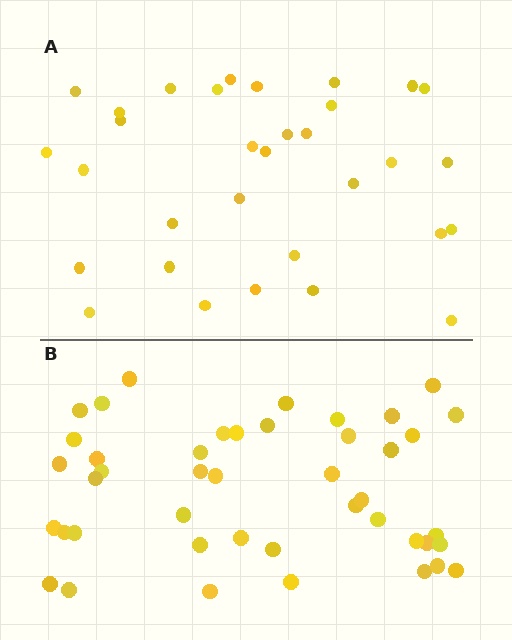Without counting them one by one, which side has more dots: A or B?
Region B (the bottom region) has more dots.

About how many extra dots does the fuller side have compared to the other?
Region B has roughly 12 or so more dots than region A.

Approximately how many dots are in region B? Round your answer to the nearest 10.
About 40 dots. (The exact count is 44, which rounds to 40.)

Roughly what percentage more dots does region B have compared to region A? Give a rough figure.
About 40% more.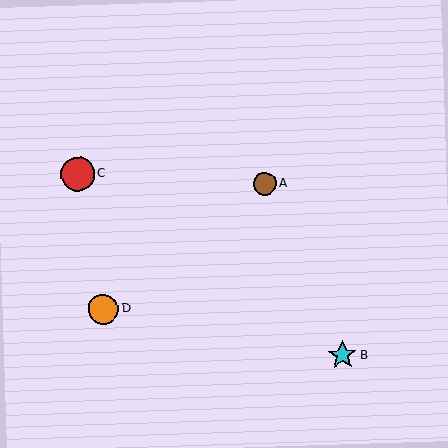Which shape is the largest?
The red circle (labeled C) is the largest.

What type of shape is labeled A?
Shape A is a brown circle.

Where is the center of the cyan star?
The center of the cyan star is at (342, 355).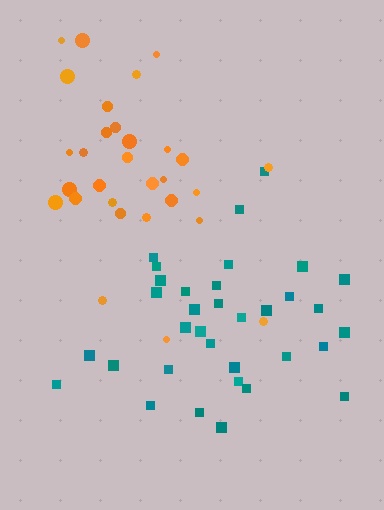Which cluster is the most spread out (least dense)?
Orange.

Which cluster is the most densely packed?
Teal.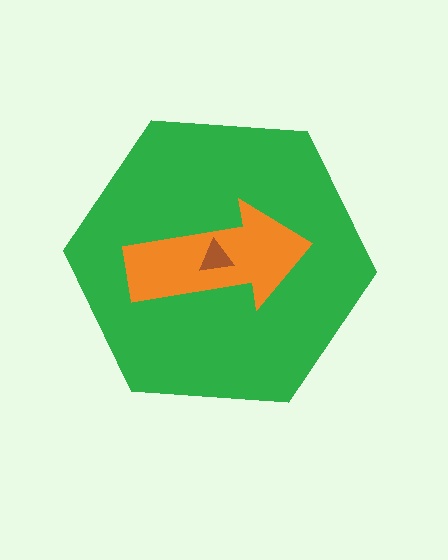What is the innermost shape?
The brown triangle.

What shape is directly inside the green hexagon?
The orange arrow.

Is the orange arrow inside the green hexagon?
Yes.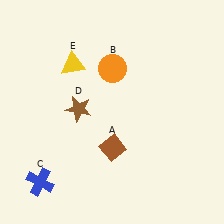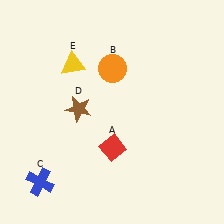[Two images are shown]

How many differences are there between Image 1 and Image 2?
There is 1 difference between the two images.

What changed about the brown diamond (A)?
In Image 1, A is brown. In Image 2, it changed to red.